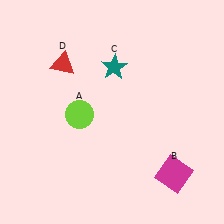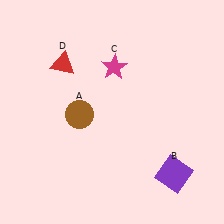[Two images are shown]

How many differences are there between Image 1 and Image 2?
There are 3 differences between the two images.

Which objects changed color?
A changed from lime to brown. B changed from magenta to purple. C changed from teal to magenta.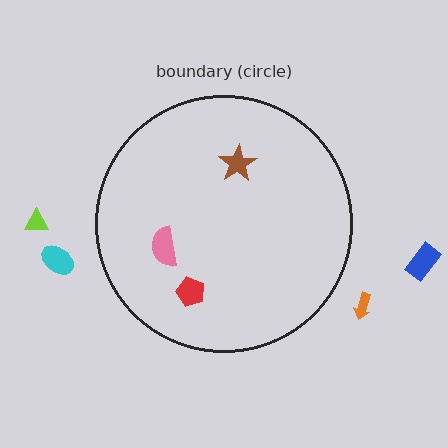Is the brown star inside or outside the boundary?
Inside.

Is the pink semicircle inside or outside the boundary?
Inside.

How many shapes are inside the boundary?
3 inside, 4 outside.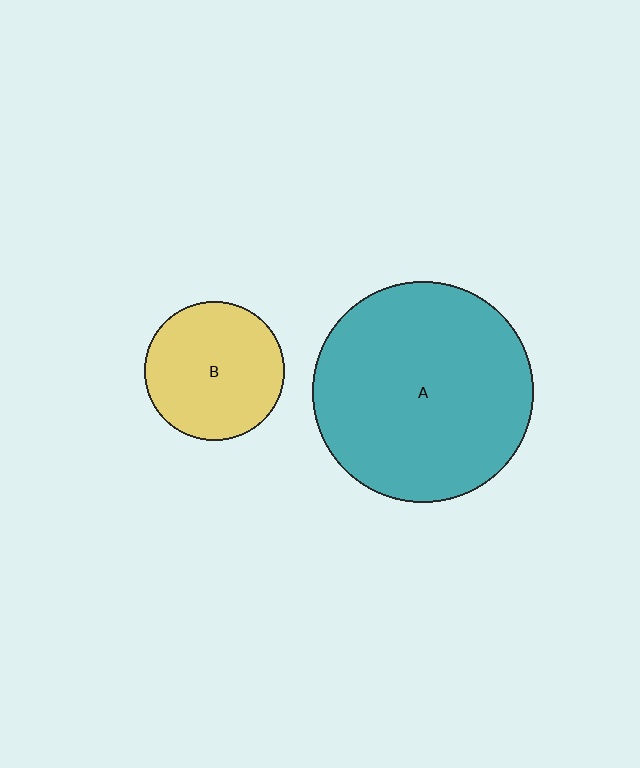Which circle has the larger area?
Circle A (teal).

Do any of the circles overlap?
No, none of the circles overlap.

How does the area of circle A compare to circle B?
Approximately 2.5 times.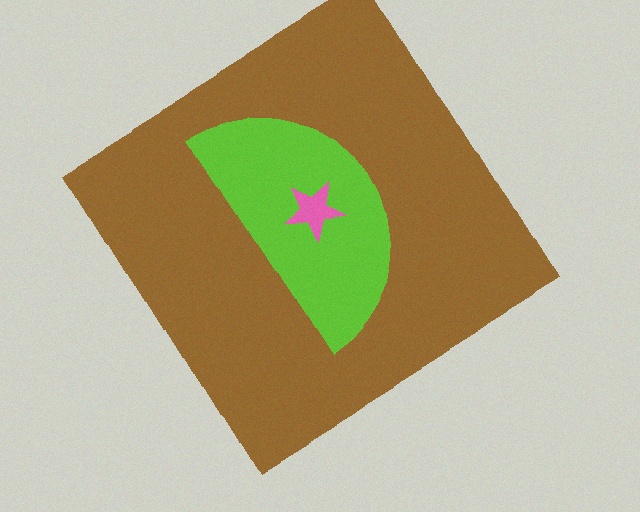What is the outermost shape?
The brown diamond.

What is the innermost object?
The pink star.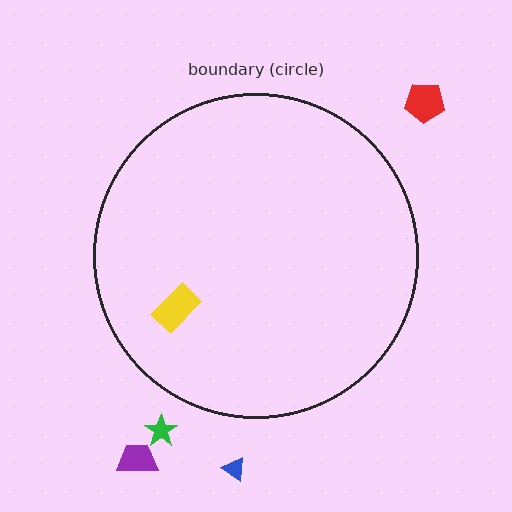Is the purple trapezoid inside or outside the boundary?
Outside.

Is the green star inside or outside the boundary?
Outside.